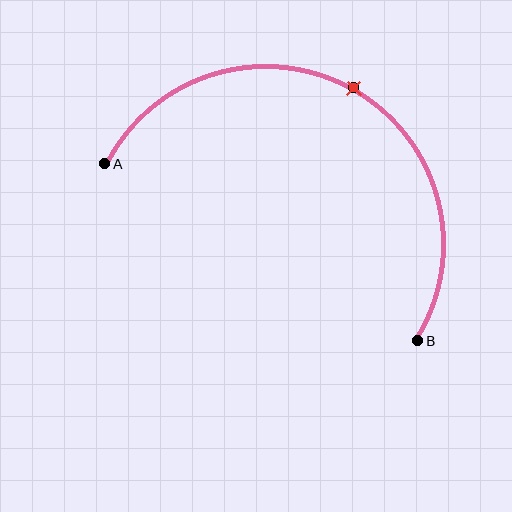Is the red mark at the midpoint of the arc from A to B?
Yes. The red mark lies on the arc at equal arc-length from both A and B — it is the arc midpoint.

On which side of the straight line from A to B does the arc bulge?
The arc bulges above the straight line connecting A and B.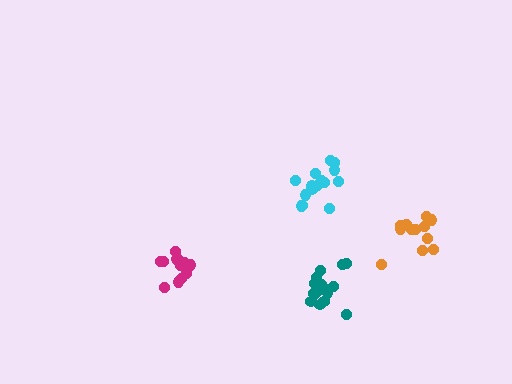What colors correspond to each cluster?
The clusters are colored: teal, orange, cyan, magenta.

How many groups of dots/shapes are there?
There are 4 groups.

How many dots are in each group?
Group 1: 17 dots, Group 2: 12 dots, Group 3: 15 dots, Group 4: 12 dots (56 total).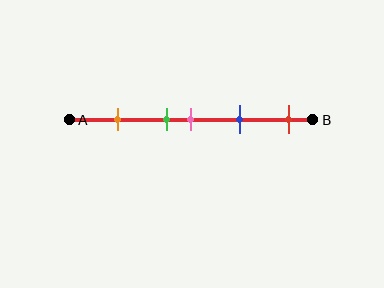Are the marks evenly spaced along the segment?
No, the marks are not evenly spaced.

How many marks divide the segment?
There are 5 marks dividing the segment.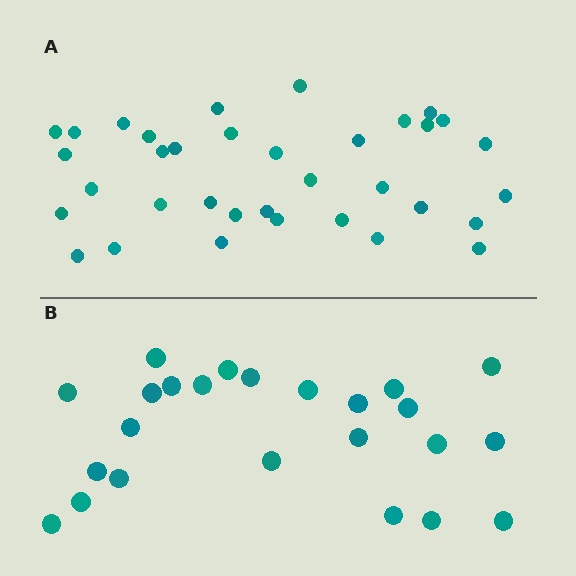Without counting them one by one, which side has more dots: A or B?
Region A (the top region) has more dots.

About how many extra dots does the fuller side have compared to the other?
Region A has roughly 12 or so more dots than region B.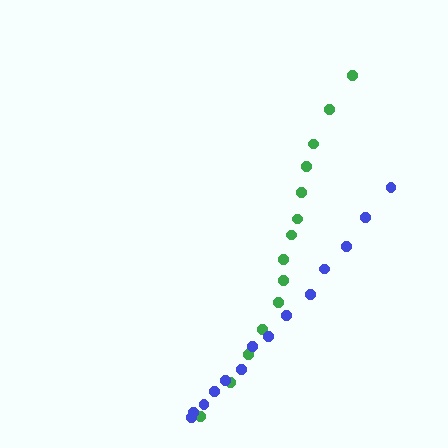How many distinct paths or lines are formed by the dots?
There are 2 distinct paths.